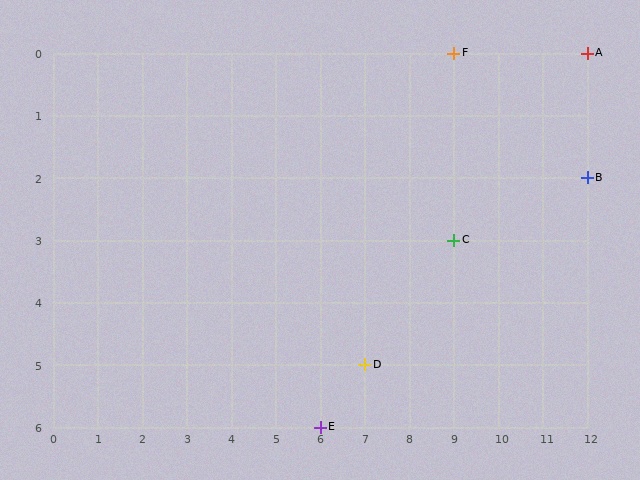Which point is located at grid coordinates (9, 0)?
Point F is at (9, 0).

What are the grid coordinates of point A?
Point A is at grid coordinates (12, 0).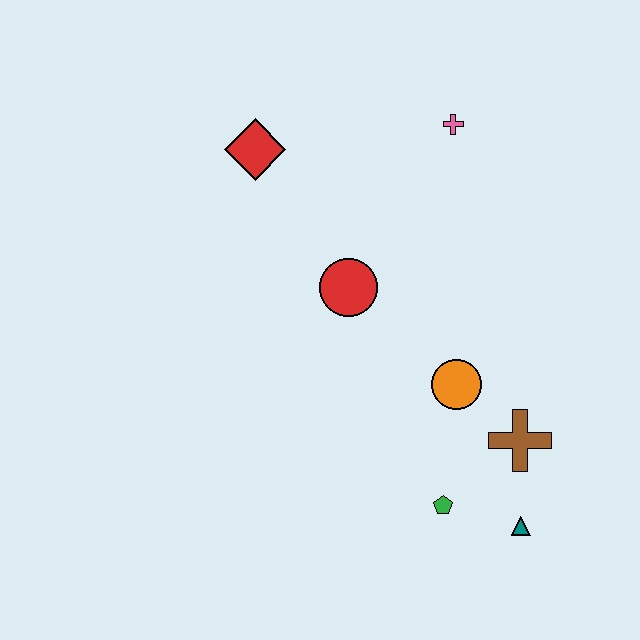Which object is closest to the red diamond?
The red circle is closest to the red diamond.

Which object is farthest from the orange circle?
The red diamond is farthest from the orange circle.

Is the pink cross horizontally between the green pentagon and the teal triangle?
Yes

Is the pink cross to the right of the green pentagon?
Yes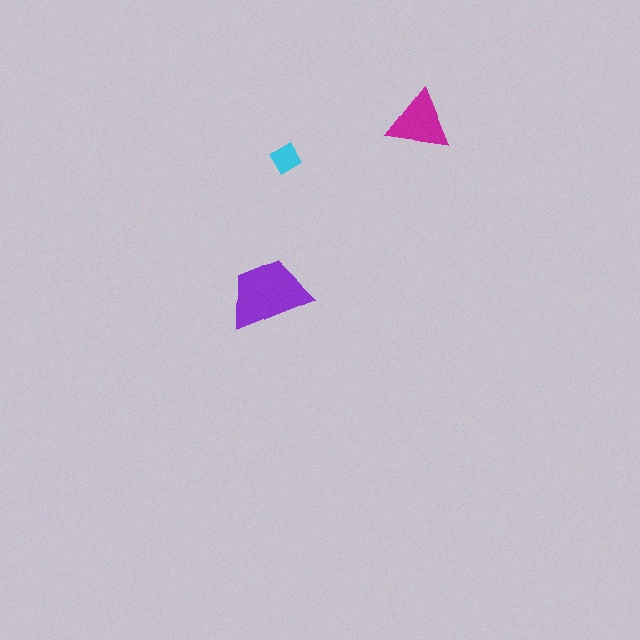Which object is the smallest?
The cyan diamond.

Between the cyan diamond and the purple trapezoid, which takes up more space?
The purple trapezoid.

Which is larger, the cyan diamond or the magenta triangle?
The magenta triangle.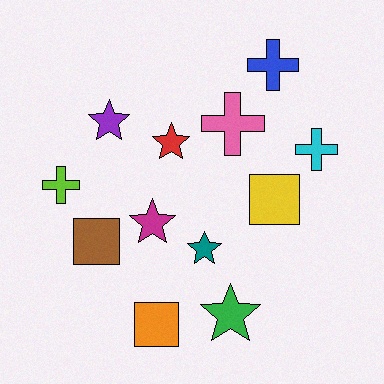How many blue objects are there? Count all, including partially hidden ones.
There is 1 blue object.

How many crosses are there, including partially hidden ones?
There are 4 crosses.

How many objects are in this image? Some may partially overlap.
There are 12 objects.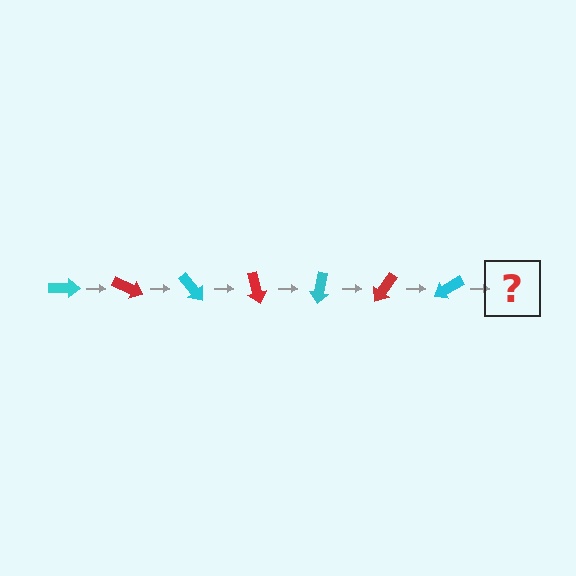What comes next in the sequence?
The next element should be a red arrow, rotated 175 degrees from the start.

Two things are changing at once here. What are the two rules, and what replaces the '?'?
The two rules are that it rotates 25 degrees each step and the color cycles through cyan and red. The '?' should be a red arrow, rotated 175 degrees from the start.